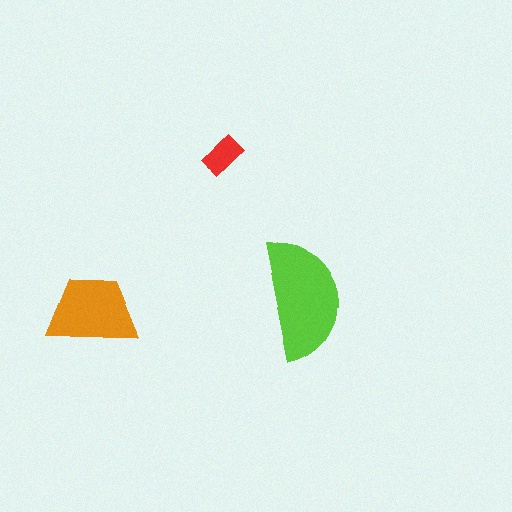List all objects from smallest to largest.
The red rectangle, the orange trapezoid, the lime semicircle.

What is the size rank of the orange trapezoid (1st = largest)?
2nd.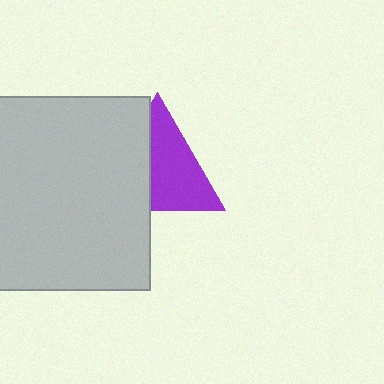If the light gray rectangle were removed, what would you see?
You would see the complete purple triangle.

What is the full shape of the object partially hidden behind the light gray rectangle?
The partially hidden object is a purple triangle.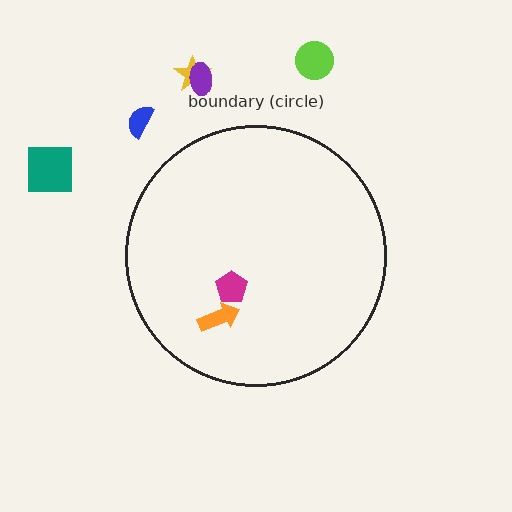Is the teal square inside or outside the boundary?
Outside.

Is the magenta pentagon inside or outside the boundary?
Inside.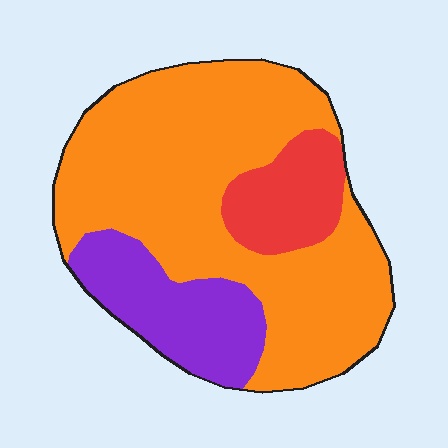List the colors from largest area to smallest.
From largest to smallest: orange, purple, red.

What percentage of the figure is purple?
Purple covers around 20% of the figure.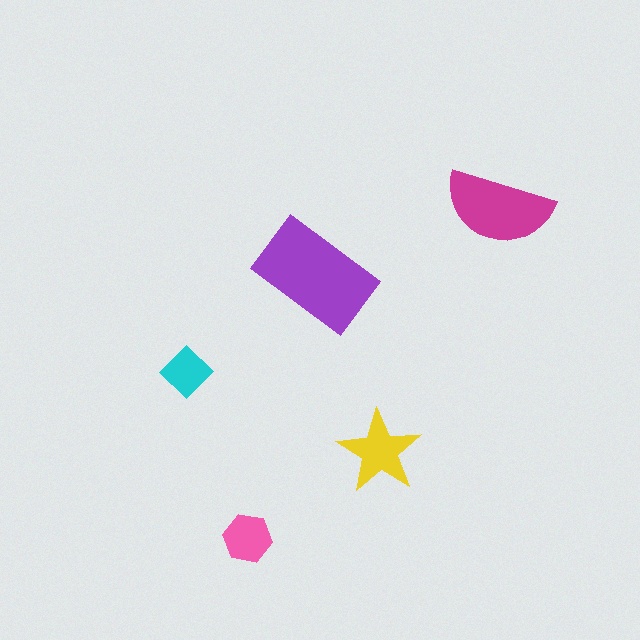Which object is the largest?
The purple rectangle.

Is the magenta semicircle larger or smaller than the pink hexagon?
Larger.